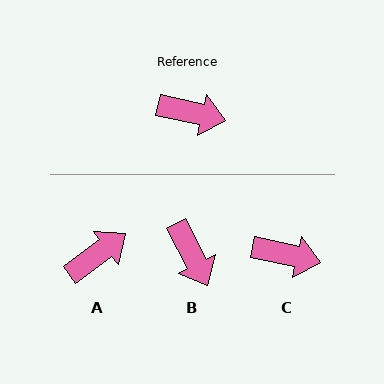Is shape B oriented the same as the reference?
No, it is off by about 50 degrees.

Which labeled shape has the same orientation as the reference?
C.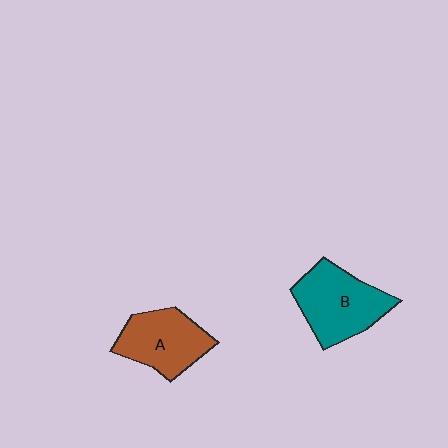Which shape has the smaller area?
Shape A (brown).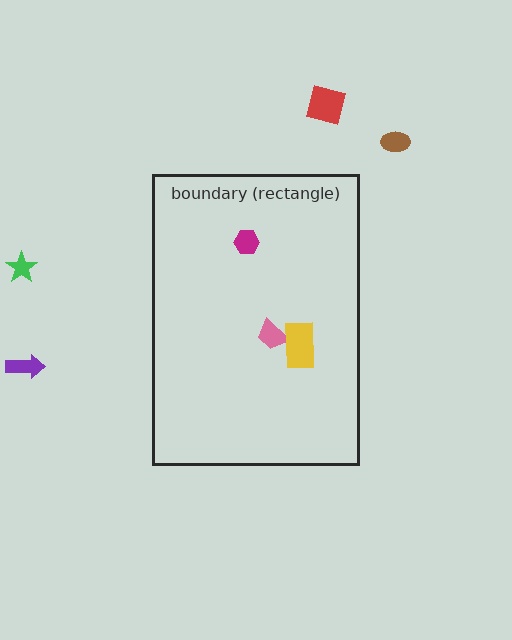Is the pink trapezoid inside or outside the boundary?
Inside.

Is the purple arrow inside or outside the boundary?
Outside.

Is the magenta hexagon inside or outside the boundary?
Inside.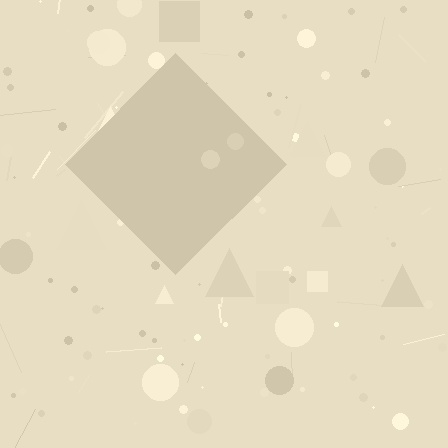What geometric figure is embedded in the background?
A diamond is embedded in the background.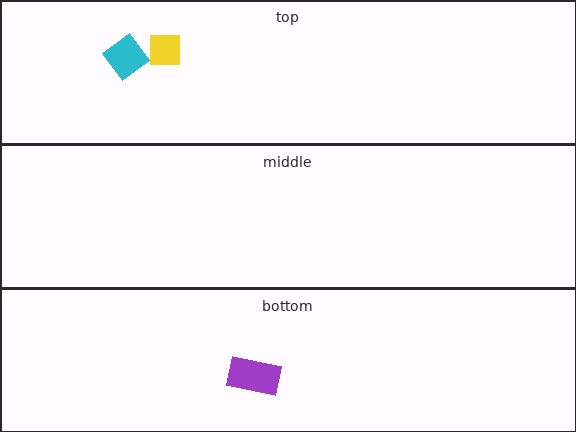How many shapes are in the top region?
2.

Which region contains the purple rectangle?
The bottom region.